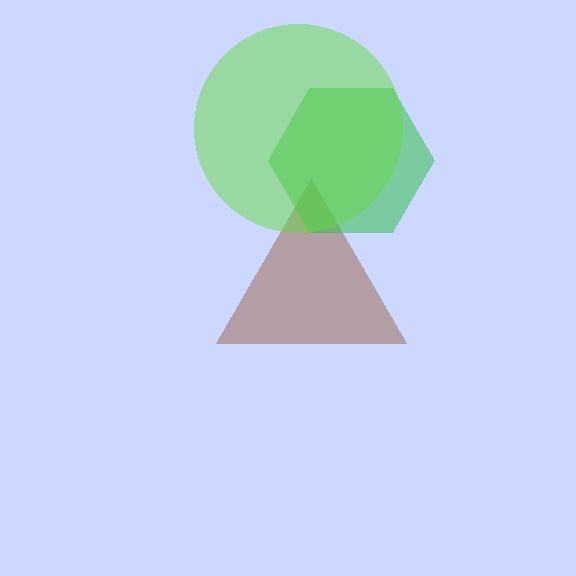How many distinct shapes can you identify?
There are 3 distinct shapes: a brown triangle, a green hexagon, a lime circle.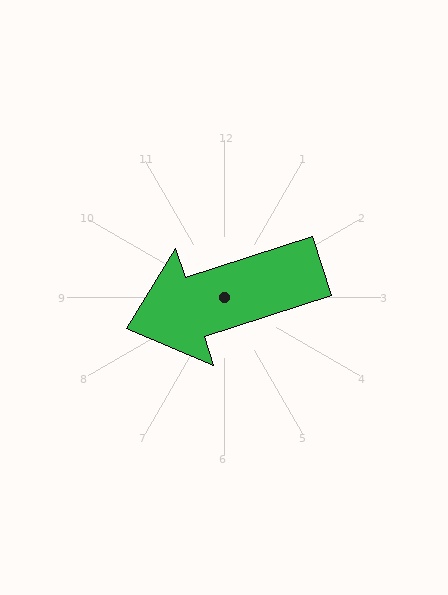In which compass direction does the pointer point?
West.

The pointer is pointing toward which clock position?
Roughly 8 o'clock.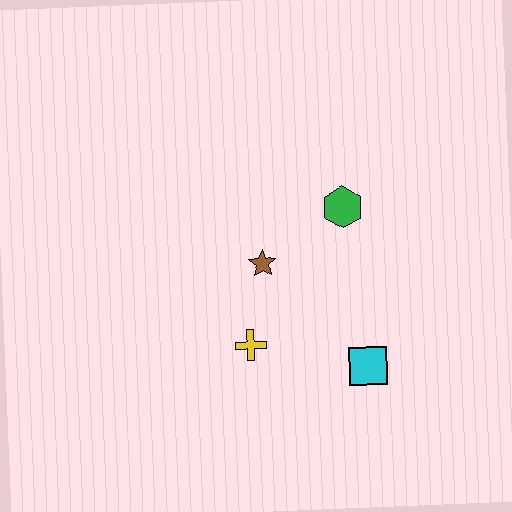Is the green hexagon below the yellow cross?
No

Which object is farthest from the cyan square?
The green hexagon is farthest from the cyan square.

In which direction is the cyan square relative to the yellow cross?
The cyan square is to the right of the yellow cross.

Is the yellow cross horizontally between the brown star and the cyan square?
No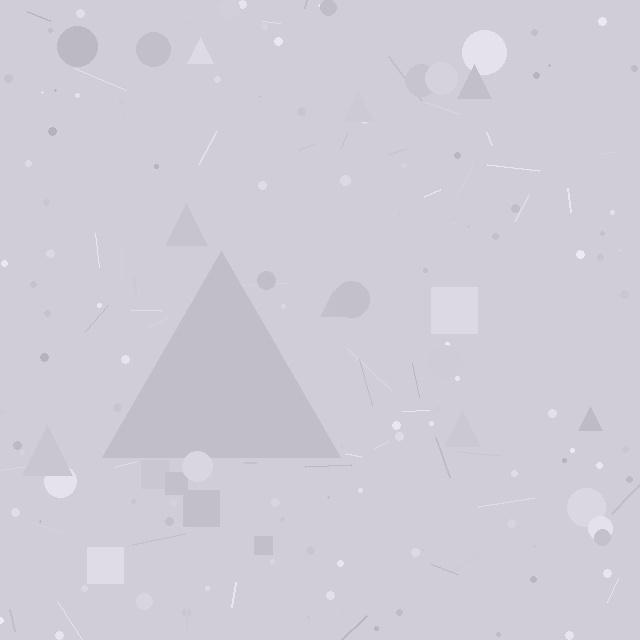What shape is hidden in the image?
A triangle is hidden in the image.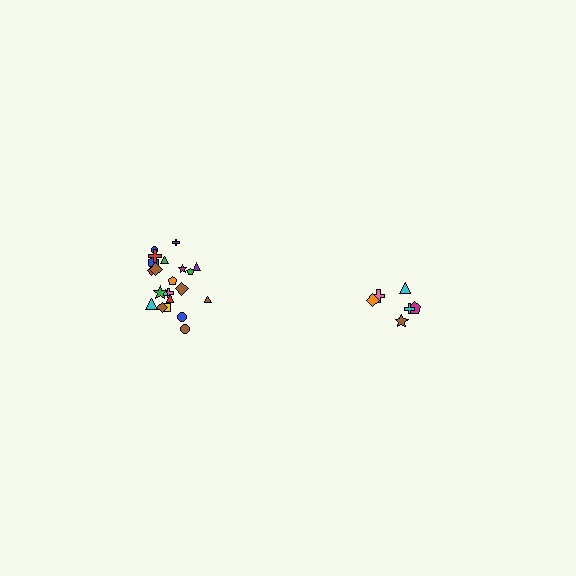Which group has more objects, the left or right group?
The left group.